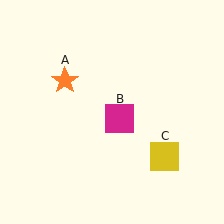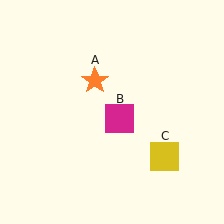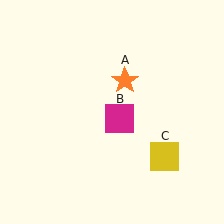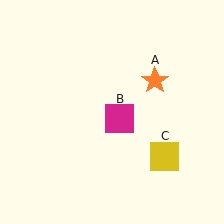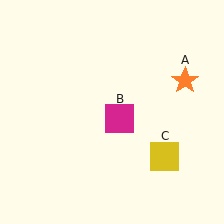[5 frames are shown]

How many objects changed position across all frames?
1 object changed position: orange star (object A).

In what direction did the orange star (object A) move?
The orange star (object A) moved right.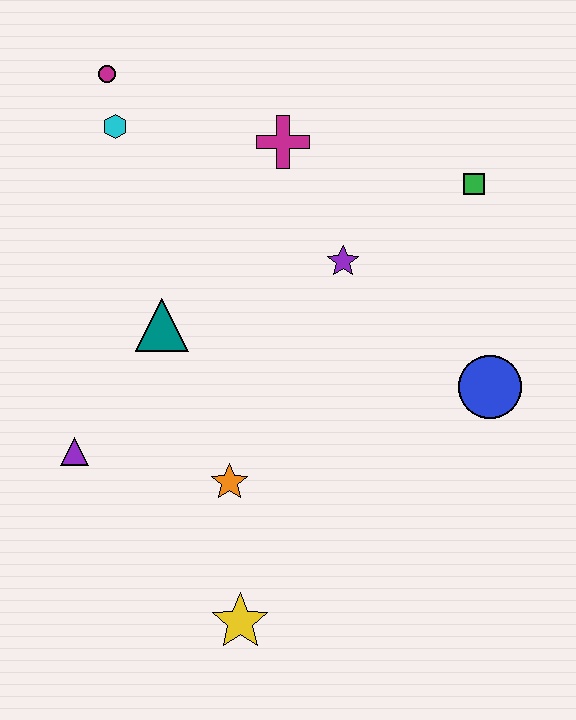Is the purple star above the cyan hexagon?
No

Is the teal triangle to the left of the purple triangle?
No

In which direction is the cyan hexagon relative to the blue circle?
The cyan hexagon is to the left of the blue circle.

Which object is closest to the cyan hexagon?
The magenta circle is closest to the cyan hexagon.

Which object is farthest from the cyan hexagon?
The yellow star is farthest from the cyan hexagon.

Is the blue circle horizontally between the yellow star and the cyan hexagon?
No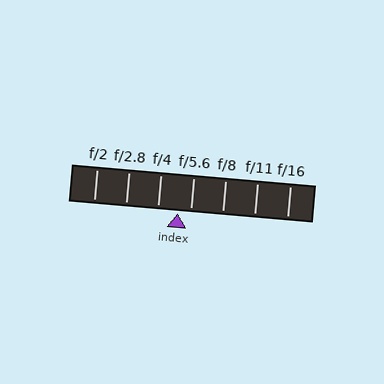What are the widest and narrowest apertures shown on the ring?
The widest aperture shown is f/2 and the narrowest is f/16.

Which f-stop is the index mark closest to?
The index mark is closest to f/5.6.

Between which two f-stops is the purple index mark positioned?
The index mark is between f/4 and f/5.6.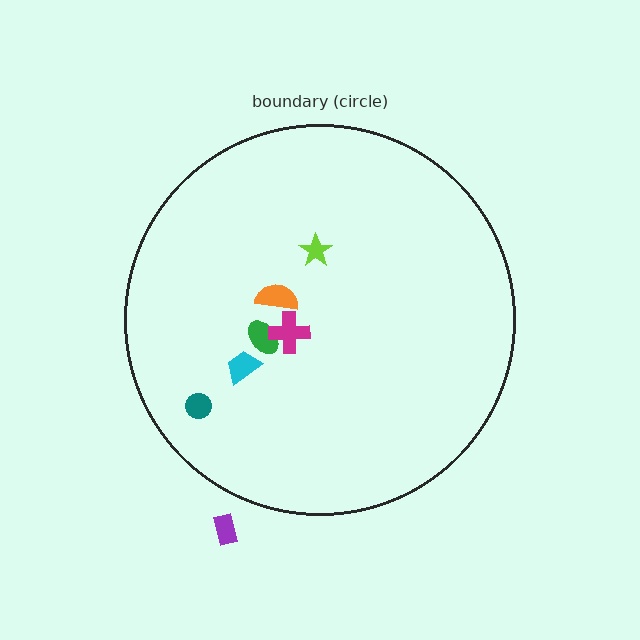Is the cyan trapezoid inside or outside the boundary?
Inside.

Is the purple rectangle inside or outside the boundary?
Outside.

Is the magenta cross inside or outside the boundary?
Inside.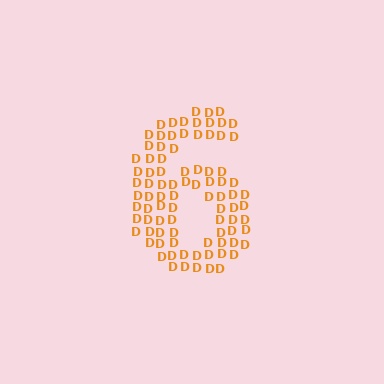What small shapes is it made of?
It is made of small letter D's.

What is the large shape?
The large shape is the digit 6.